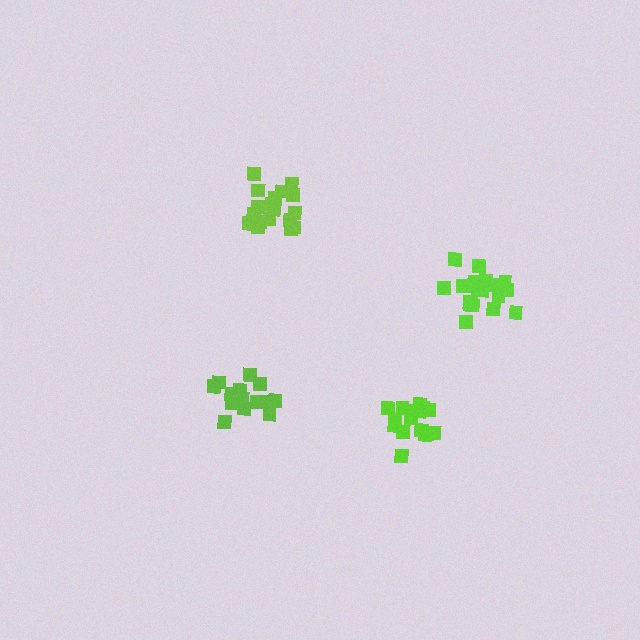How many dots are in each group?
Group 1: 16 dots, Group 2: 19 dots, Group 3: 20 dots, Group 4: 16 dots (71 total).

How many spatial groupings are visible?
There are 4 spatial groupings.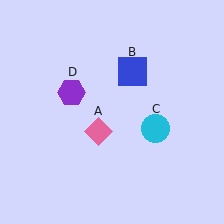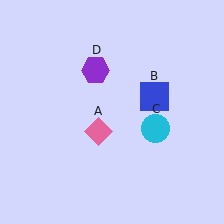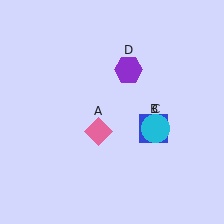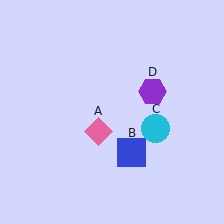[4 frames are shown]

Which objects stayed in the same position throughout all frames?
Pink diamond (object A) and cyan circle (object C) remained stationary.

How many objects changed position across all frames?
2 objects changed position: blue square (object B), purple hexagon (object D).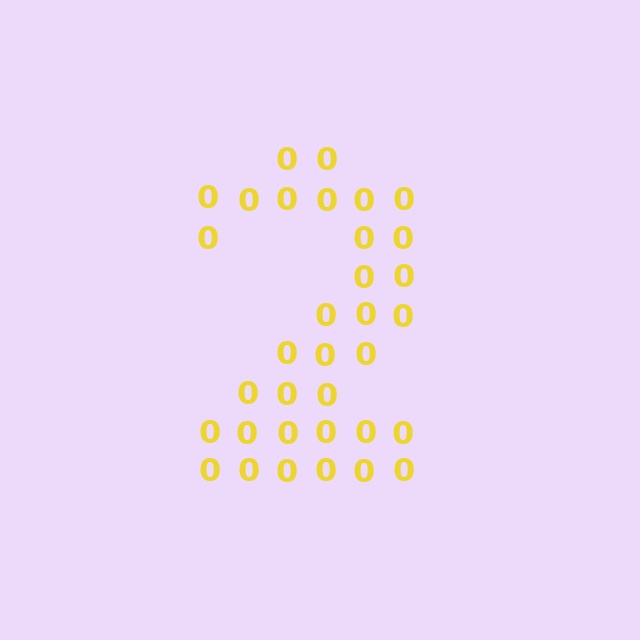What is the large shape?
The large shape is the digit 2.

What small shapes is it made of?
It is made of small digit 0's.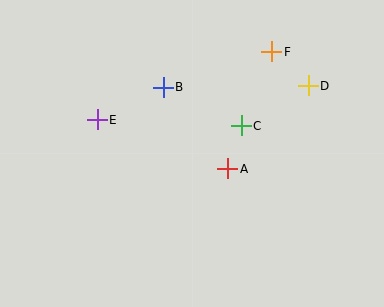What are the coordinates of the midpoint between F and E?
The midpoint between F and E is at (185, 86).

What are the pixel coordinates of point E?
Point E is at (97, 120).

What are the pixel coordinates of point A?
Point A is at (228, 169).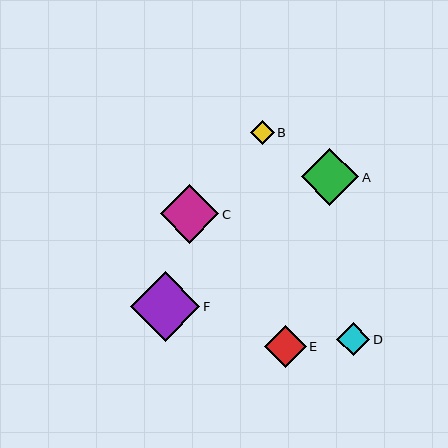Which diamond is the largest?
Diamond F is the largest with a size of approximately 70 pixels.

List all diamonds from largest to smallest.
From largest to smallest: F, C, A, E, D, B.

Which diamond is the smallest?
Diamond B is the smallest with a size of approximately 24 pixels.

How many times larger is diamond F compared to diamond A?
Diamond F is approximately 1.2 times the size of diamond A.